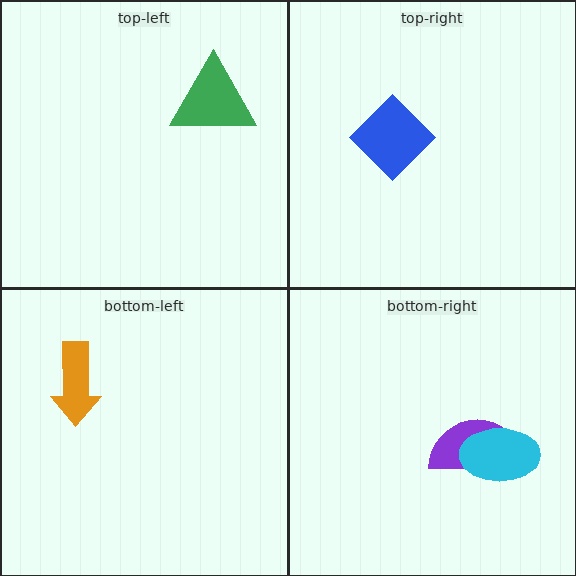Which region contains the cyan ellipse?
The bottom-right region.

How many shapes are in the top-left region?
1.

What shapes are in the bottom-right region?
The purple semicircle, the cyan ellipse.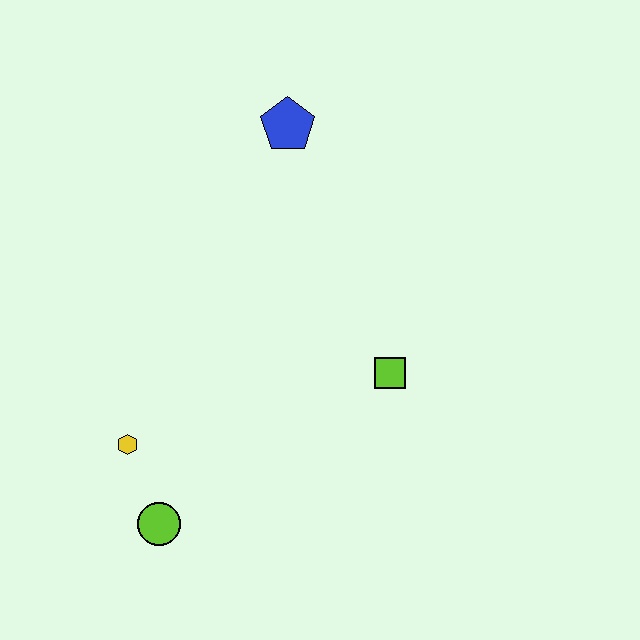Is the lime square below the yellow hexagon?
No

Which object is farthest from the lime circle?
The blue pentagon is farthest from the lime circle.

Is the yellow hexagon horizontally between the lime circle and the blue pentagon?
No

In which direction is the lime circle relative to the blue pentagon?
The lime circle is below the blue pentagon.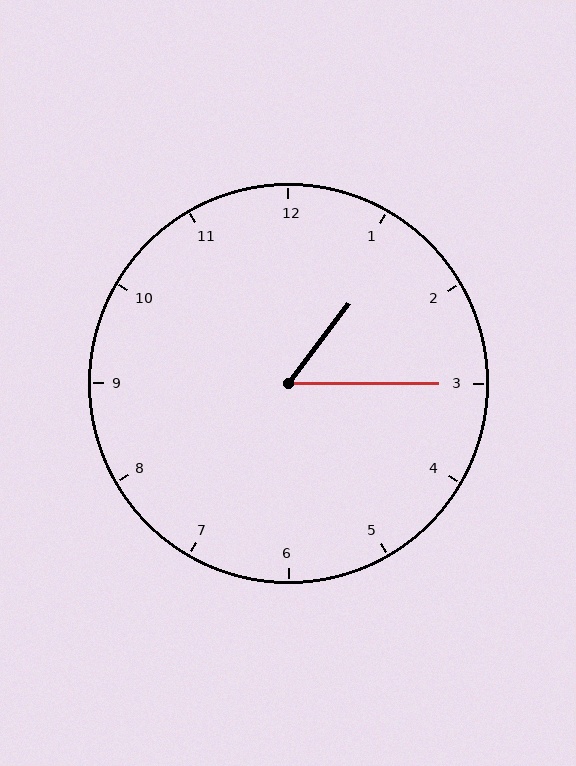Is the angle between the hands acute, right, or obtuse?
It is acute.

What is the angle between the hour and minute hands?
Approximately 52 degrees.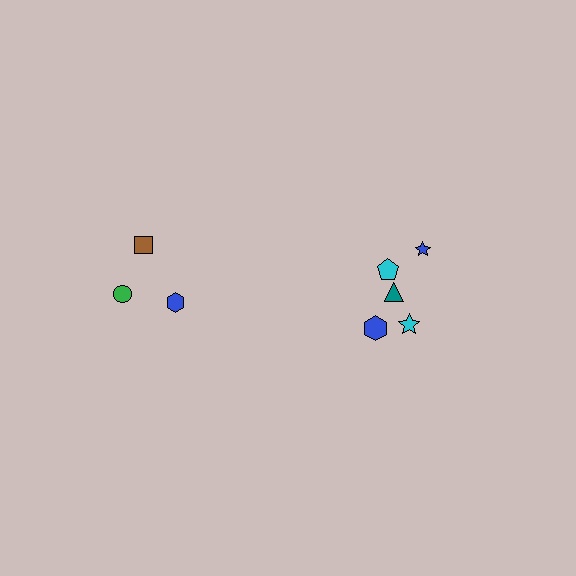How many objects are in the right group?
There are 5 objects.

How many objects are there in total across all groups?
There are 8 objects.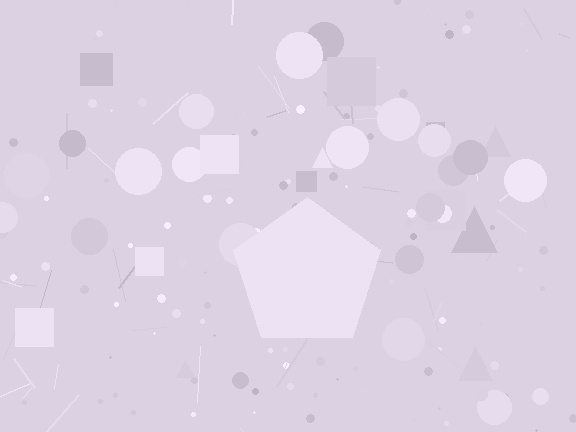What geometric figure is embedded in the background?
A pentagon is embedded in the background.